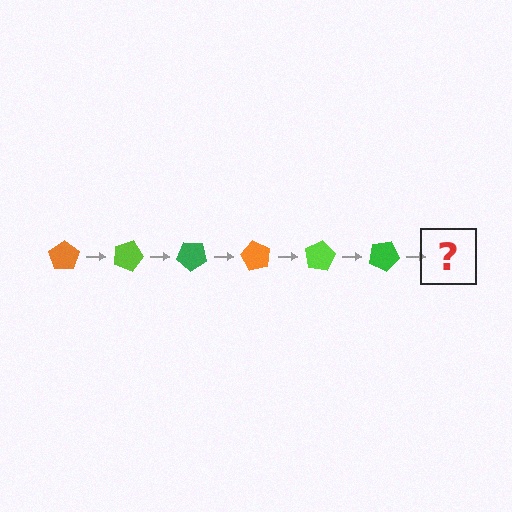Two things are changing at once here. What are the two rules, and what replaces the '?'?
The two rules are that it rotates 20 degrees each step and the color cycles through orange, lime, and green. The '?' should be an orange pentagon, rotated 120 degrees from the start.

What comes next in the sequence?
The next element should be an orange pentagon, rotated 120 degrees from the start.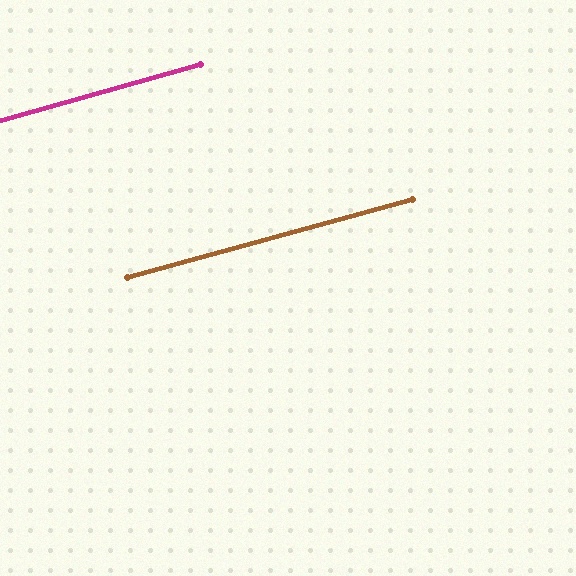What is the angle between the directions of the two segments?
Approximately 0 degrees.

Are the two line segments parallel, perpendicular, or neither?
Parallel — their directions differ by only 0.3°.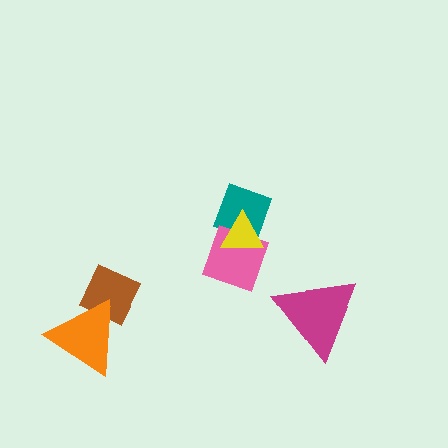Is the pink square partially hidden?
Yes, it is partially covered by another shape.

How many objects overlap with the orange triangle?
1 object overlaps with the orange triangle.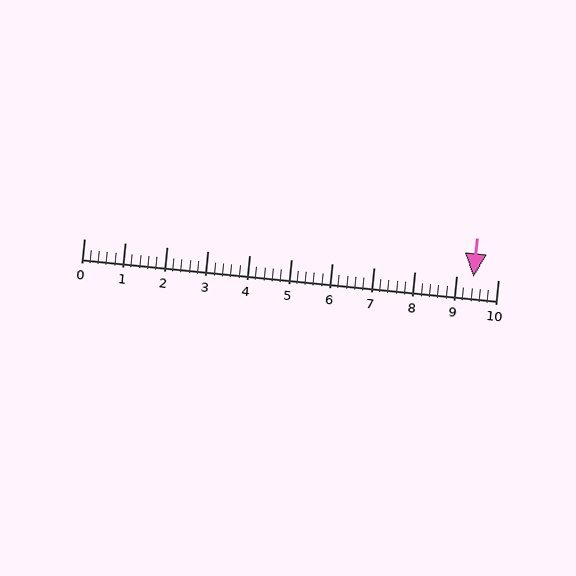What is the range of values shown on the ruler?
The ruler shows values from 0 to 10.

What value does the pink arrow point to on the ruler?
The pink arrow points to approximately 9.4.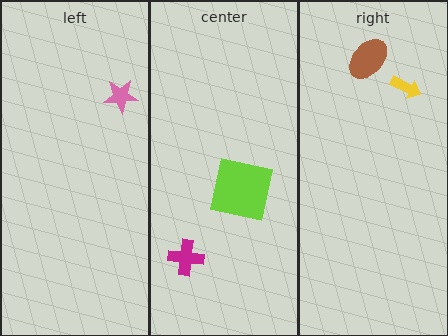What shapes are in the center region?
The magenta cross, the lime square.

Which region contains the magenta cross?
The center region.